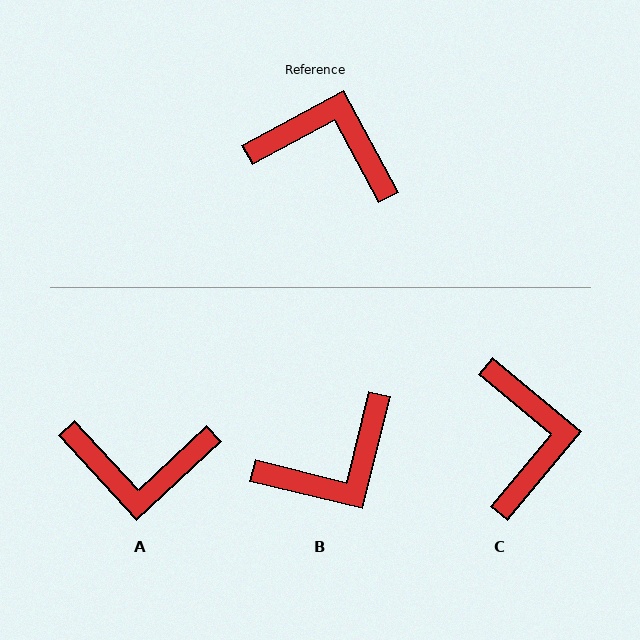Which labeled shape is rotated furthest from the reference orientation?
A, about 165 degrees away.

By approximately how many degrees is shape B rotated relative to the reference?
Approximately 132 degrees clockwise.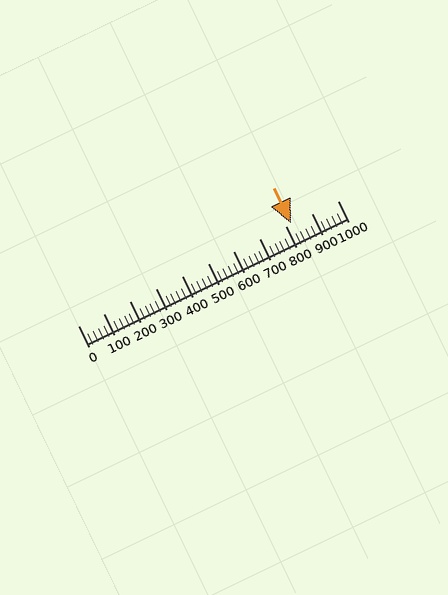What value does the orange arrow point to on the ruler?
The orange arrow points to approximately 820.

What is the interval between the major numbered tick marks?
The major tick marks are spaced 100 units apart.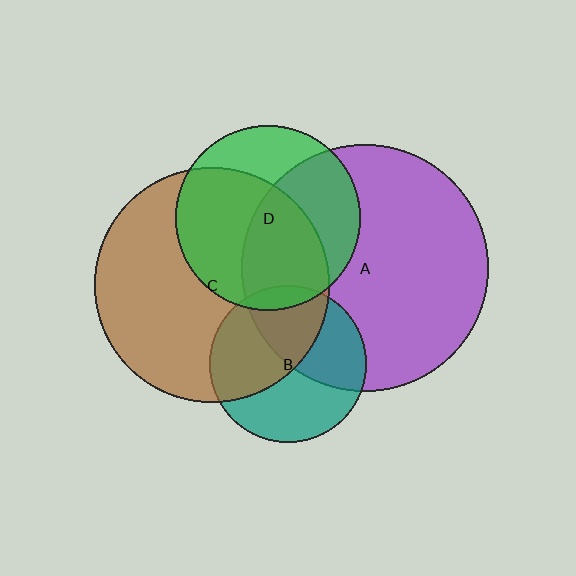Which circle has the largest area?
Circle A (purple).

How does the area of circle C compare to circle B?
Approximately 2.2 times.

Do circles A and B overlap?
Yes.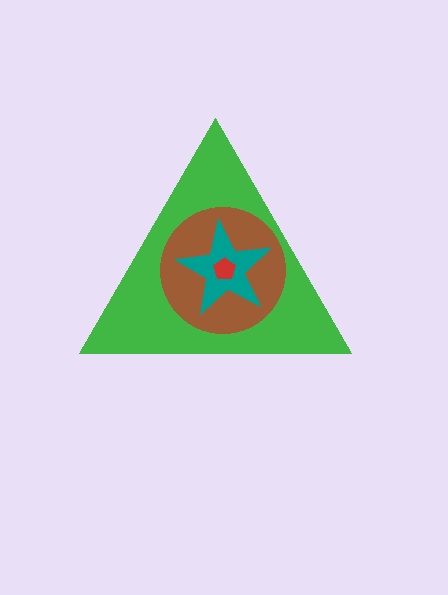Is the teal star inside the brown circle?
Yes.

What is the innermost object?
The red pentagon.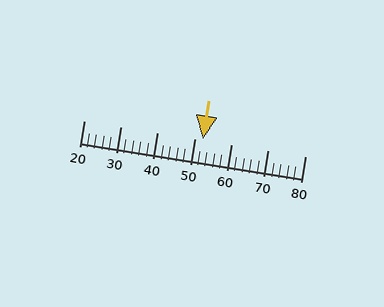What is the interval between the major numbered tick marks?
The major tick marks are spaced 10 units apart.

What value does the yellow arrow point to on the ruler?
The yellow arrow points to approximately 52.